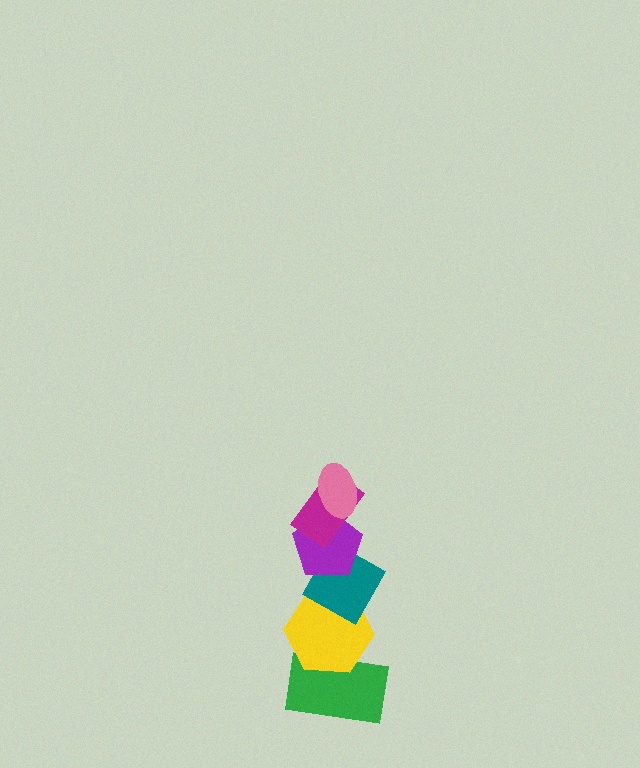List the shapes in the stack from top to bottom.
From top to bottom: the pink ellipse, the magenta rectangle, the purple pentagon, the teal diamond, the yellow hexagon, the green rectangle.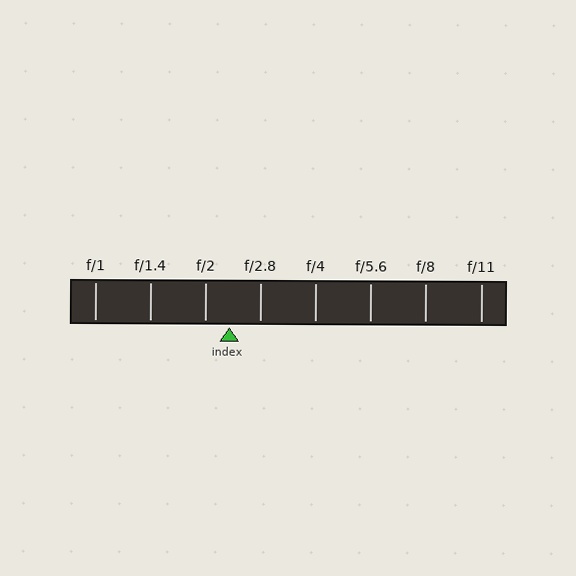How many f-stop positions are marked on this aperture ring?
There are 8 f-stop positions marked.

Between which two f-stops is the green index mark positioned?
The index mark is between f/2 and f/2.8.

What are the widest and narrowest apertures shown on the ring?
The widest aperture shown is f/1 and the narrowest is f/11.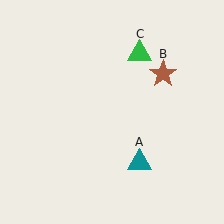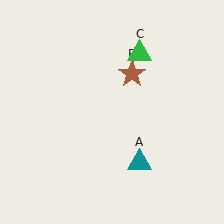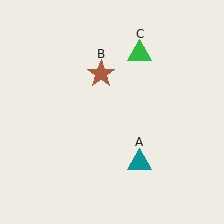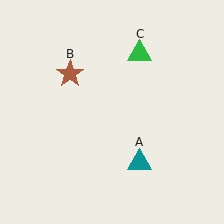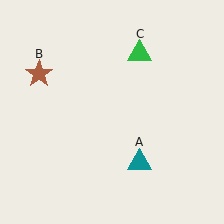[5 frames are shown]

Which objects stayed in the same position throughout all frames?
Teal triangle (object A) and green triangle (object C) remained stationary.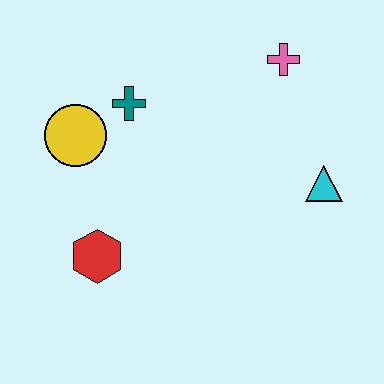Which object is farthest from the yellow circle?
The cyan triangle is farthest from the yellow circle.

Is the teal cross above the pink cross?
No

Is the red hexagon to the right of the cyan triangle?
No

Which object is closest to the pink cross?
The cyan triangle is closest to the pink cross.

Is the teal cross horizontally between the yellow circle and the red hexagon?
No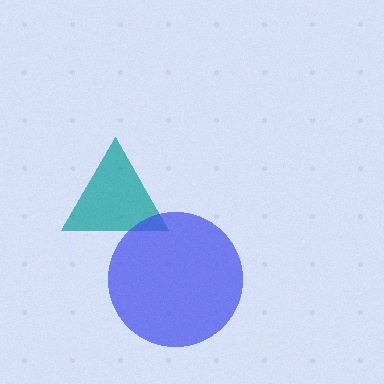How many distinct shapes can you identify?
There are 2 distinct shapes: a teal triangle, a blue circle.